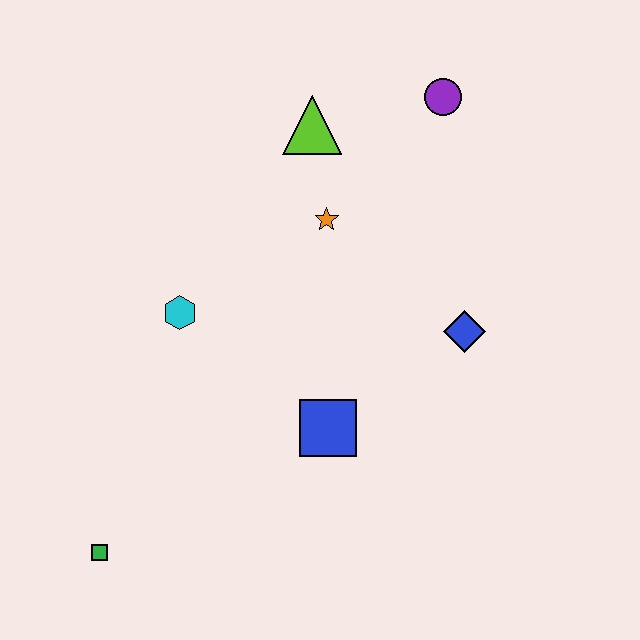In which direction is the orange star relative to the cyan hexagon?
The orange star is to the right of the cyan hexagon.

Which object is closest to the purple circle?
The lime triangle is closest to the purple circle.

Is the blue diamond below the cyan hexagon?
Yes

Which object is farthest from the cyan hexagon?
The purple circle is farthest from the cyan hexagon.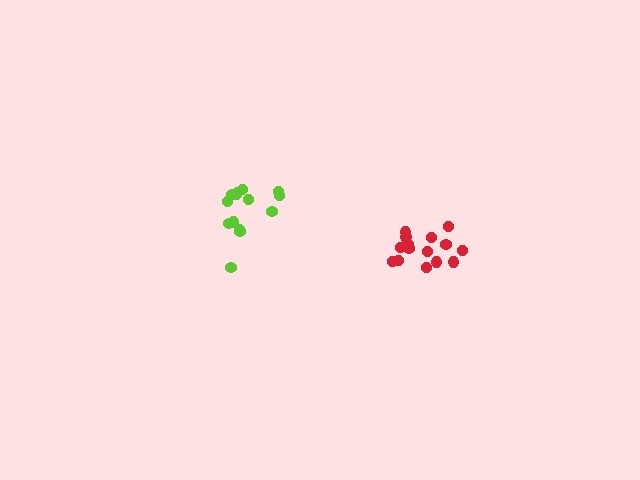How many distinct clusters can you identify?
There are 2 distinct clusters.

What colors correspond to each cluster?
The clusters are colored: lime, red.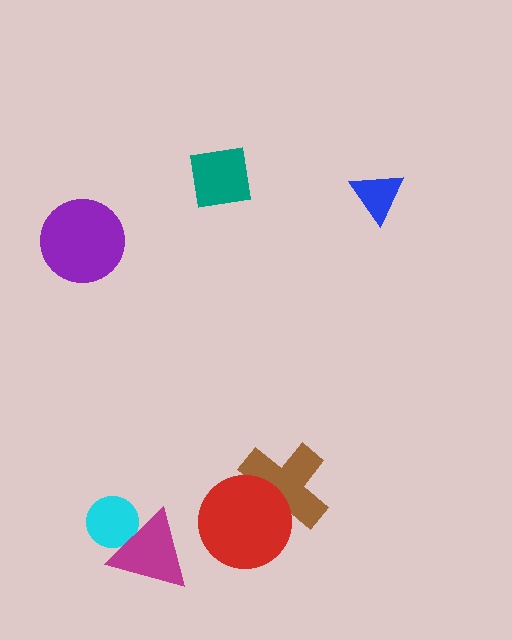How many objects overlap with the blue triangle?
0 objects overlap with the blue triangle.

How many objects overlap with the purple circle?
0 objects overlap with the purple circle.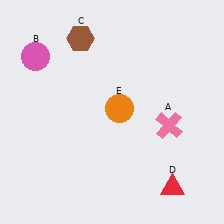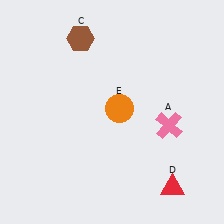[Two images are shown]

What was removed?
The pink circle (B) was removed in Image 2.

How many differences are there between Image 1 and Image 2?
There is 1 difference between the two images.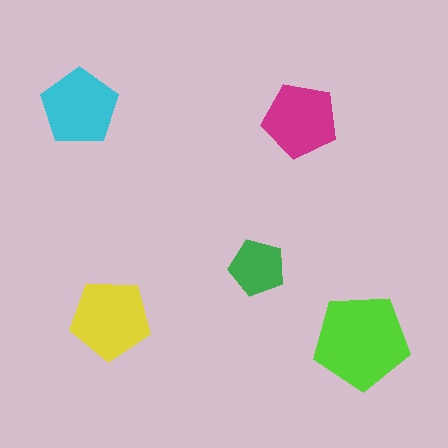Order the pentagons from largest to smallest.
the lime one, the yellow one, the cyan one, the magenta one, the green one.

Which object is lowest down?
The lime pentagon is bottommost.